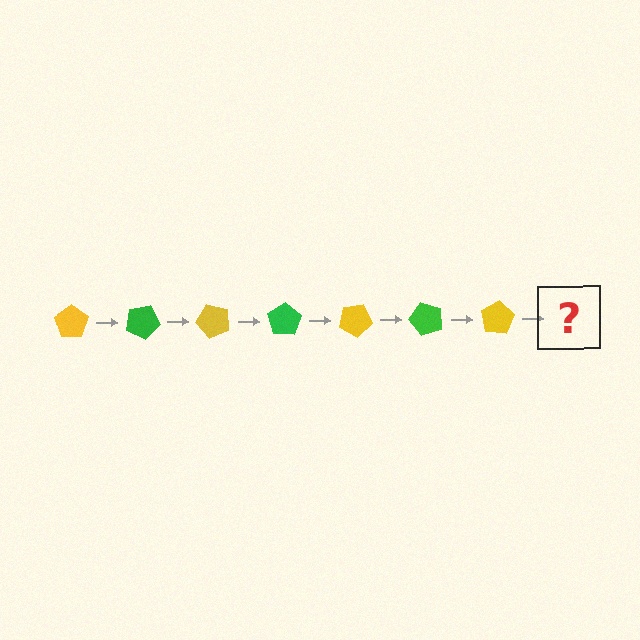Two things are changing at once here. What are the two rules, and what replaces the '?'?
The two rules are that it rotates 25 degrees each step and the color cycles through yellow and green. The '?' should be a green pentagon, rotated 175 degrees from the start.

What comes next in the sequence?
The next element should be a green pentagon, rotated 175 degrees from the start.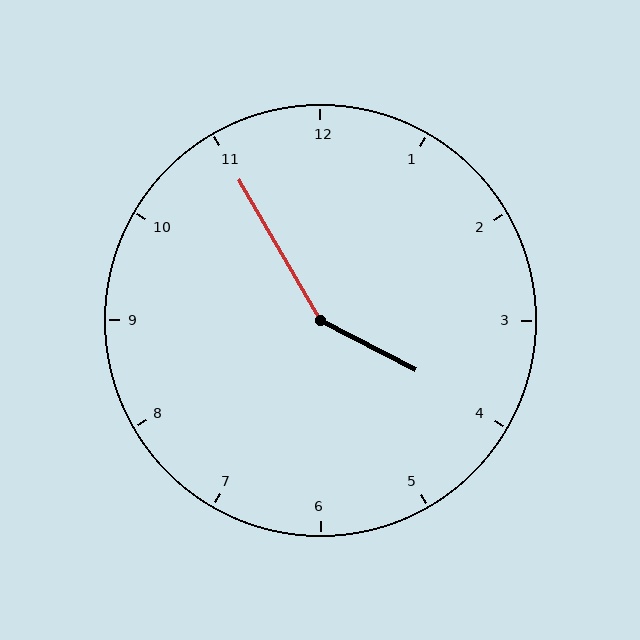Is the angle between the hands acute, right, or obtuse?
It is obtuse.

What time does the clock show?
3:55.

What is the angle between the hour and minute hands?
Approximately 148 degrees.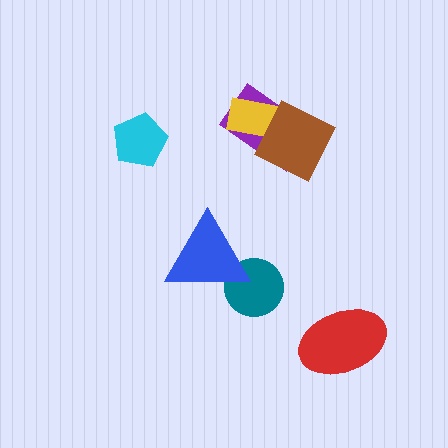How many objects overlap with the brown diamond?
2 objects overlap with the brown diamond.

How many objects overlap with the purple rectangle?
2 objects overlap with the purple rectangle.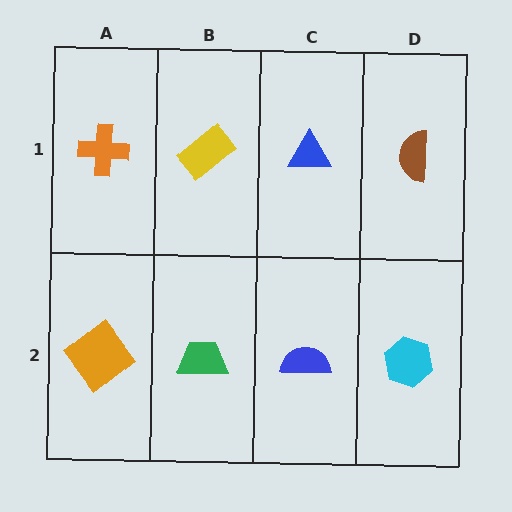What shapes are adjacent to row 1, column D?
A cyan hexagon (row 2, column D), a blue triangle (row 1, column C).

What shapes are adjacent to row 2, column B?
A yellow rectangle (row 1, column B), an orange diamond (row 2, column A), a blue semicircle (row 2, column C).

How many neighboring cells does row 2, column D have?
2.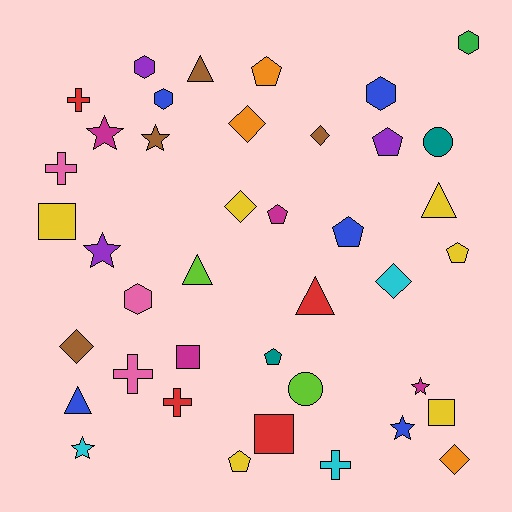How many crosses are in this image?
There are 5 crosses.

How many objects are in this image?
There are 40 objects.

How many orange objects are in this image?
There are 3 orange objects.